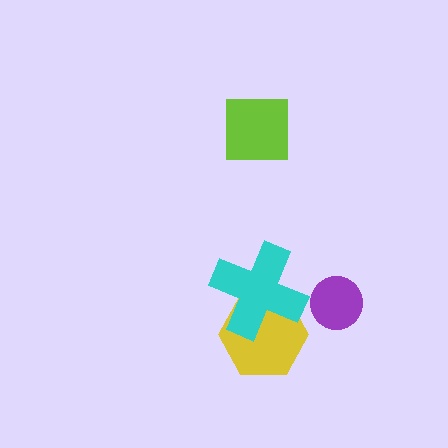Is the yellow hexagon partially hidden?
Yes, it is partially covered by another shape.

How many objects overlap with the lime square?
0 objects overlap with the lime square.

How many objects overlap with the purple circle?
0 objects overlap with the purple circle.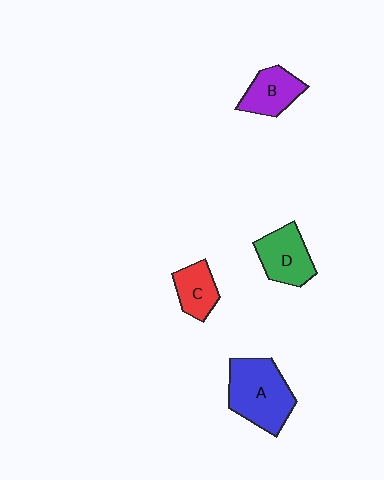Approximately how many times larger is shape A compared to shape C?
Approximately 2.0 times.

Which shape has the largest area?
Shape A (blue).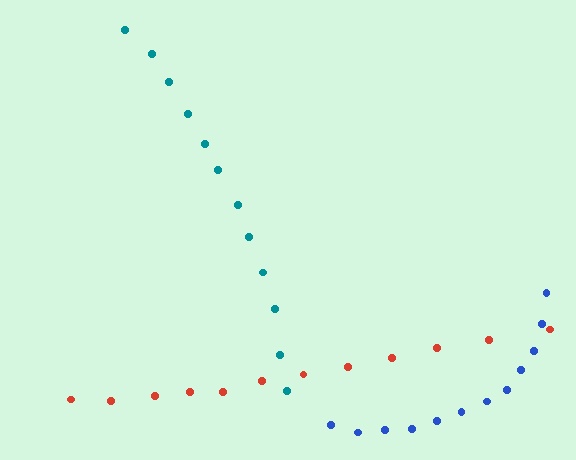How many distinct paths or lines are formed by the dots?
There are 3 distinct paths.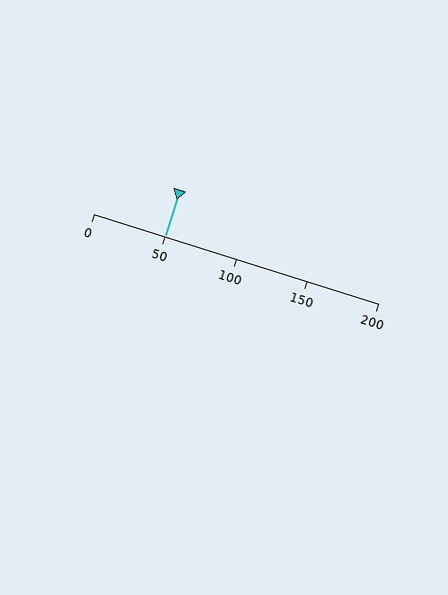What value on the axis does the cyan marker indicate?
The marker indicates approximately 50.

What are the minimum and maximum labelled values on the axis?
The axis runs from 0 to 200.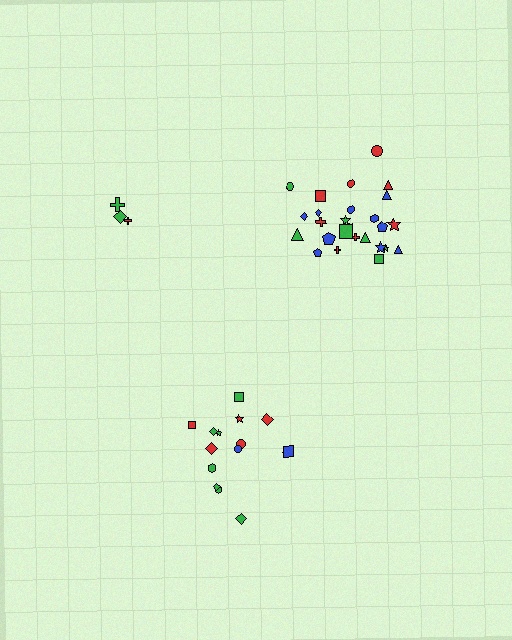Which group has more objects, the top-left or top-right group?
The top-right group.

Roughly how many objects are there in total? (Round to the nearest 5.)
Roughly 45 objects in total.